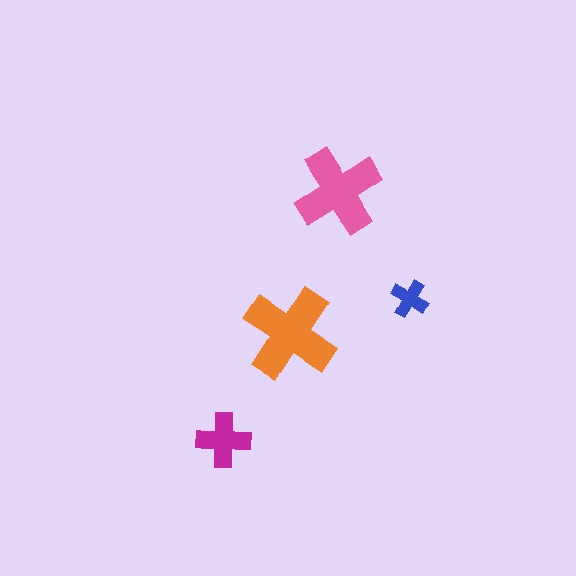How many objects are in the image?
There are 4 objects in the image.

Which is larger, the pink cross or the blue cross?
The pink one.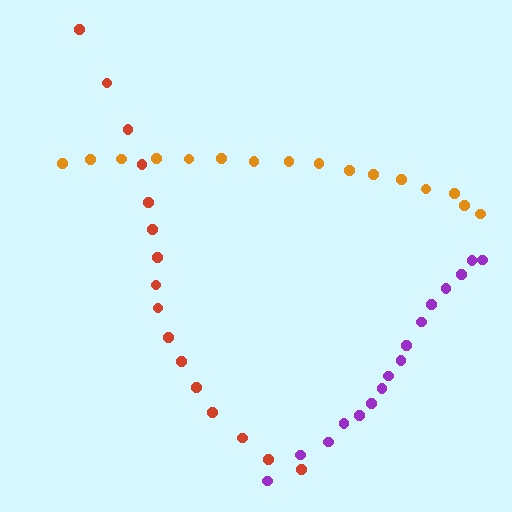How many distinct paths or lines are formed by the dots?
There are 3 distinct paths.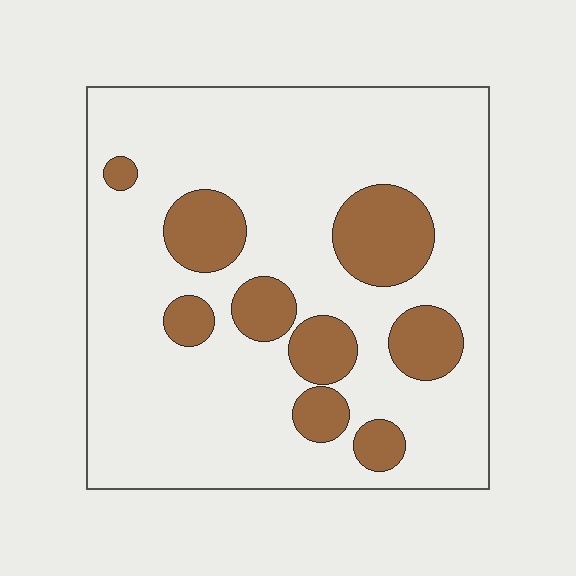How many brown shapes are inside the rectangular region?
9.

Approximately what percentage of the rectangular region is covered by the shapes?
Approximately 20%.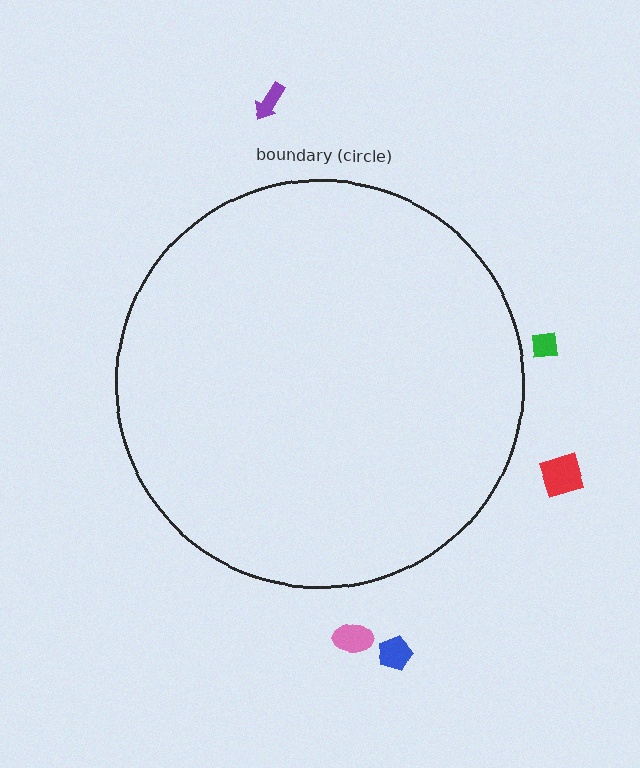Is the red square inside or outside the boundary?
Outside.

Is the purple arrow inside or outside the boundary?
Outside.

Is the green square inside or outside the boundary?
Outside.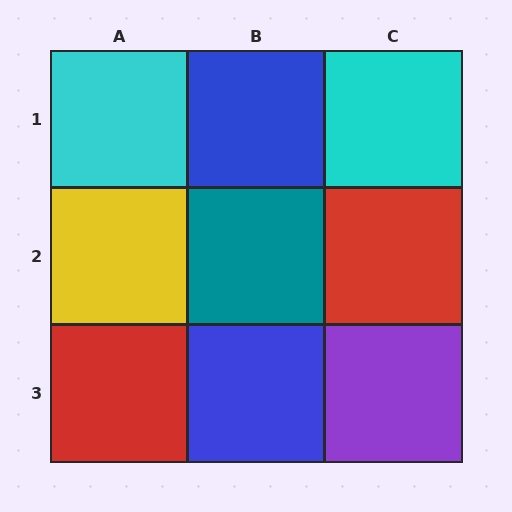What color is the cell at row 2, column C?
Red.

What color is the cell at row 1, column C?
Cyan.